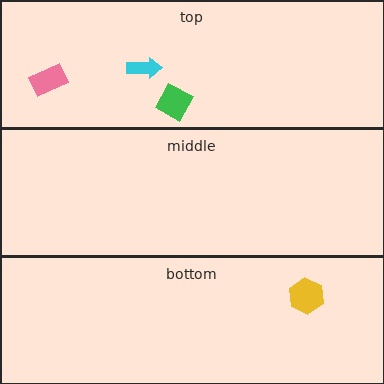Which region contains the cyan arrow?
The top region.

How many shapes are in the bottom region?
1.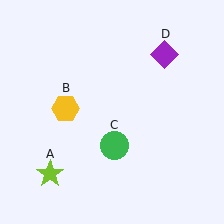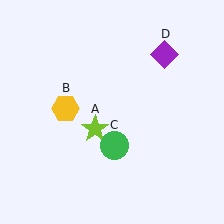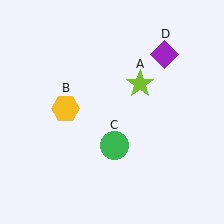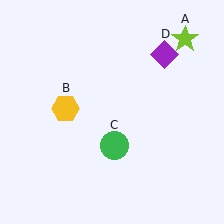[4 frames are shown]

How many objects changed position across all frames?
1 object changed position: lime star (object A).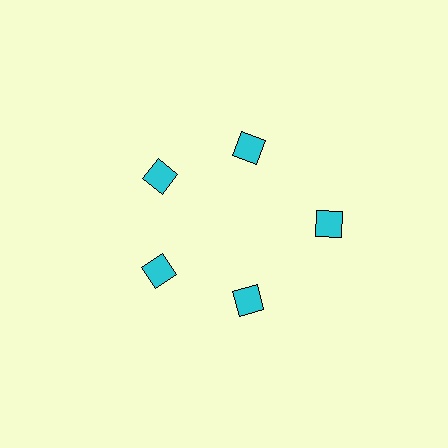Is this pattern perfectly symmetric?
No. The 5 cyan diamonds are arranged in a ring, but one element near the 3 o'clock position is pushed outward from the center, breaking the 5-fold rotational symmetry.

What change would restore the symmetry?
The symmetry would be restored by moving it inward, back onto the ring so that all 5 diamonds sit at equal angles and equal distance from the center.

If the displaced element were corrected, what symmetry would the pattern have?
It would have 5-fold rotational symmetry — the pattern would map onto itself every 72 degrees.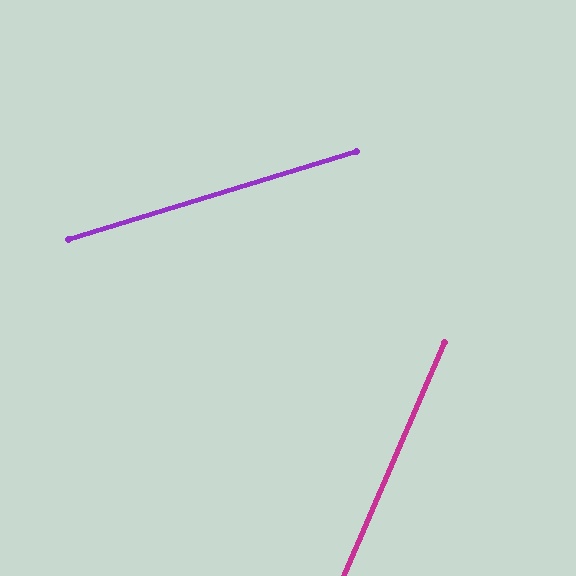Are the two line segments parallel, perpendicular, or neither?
Neither parallel nor perpendicular — they differ by about 50°.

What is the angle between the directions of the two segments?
Approximately 50 degrees.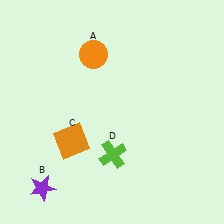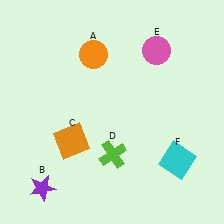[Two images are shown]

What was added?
A pink circle (E), a cyan square (F) were added in Image 2.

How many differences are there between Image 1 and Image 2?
There are 2 differences between the two images.